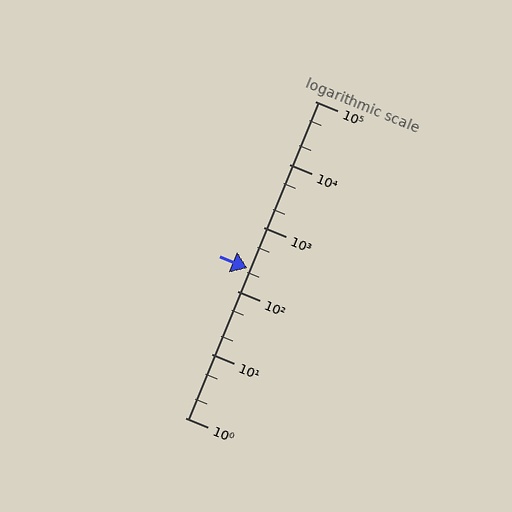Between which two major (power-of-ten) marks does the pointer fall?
The pointer is between 100 and 1000.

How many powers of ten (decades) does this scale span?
The scale spans 5 decades, from 1 to 100000.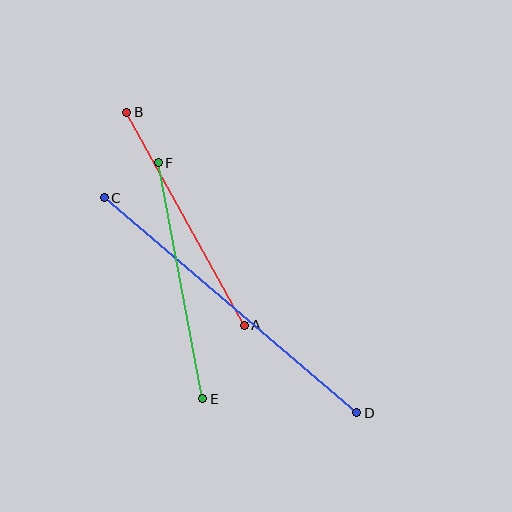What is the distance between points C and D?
The distance is approximately 332 pixels.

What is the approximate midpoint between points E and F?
The midpoint is at approximately (180, 281) pixels.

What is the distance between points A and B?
The distance is approximately 243 pixels.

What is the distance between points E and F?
The distance is approximately 240 pixels.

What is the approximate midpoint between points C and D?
The midpoint is at approximately (230, 305) pixels.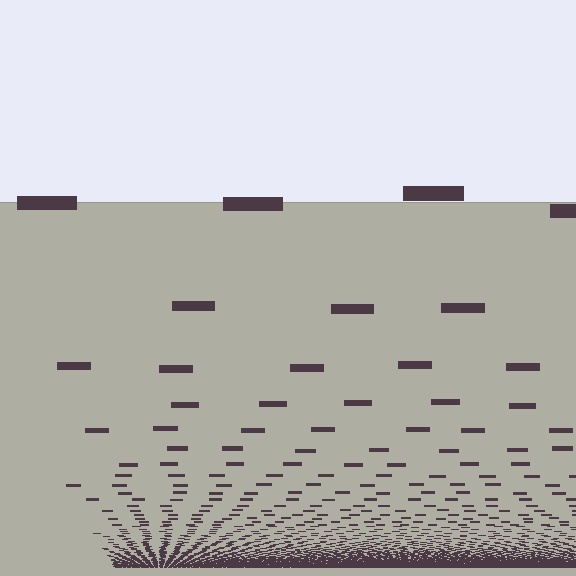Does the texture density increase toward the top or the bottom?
Density increases toward the bottom.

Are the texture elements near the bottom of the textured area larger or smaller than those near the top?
Smaller. The gradient is inverted — elements near the bottom are smaller and denser.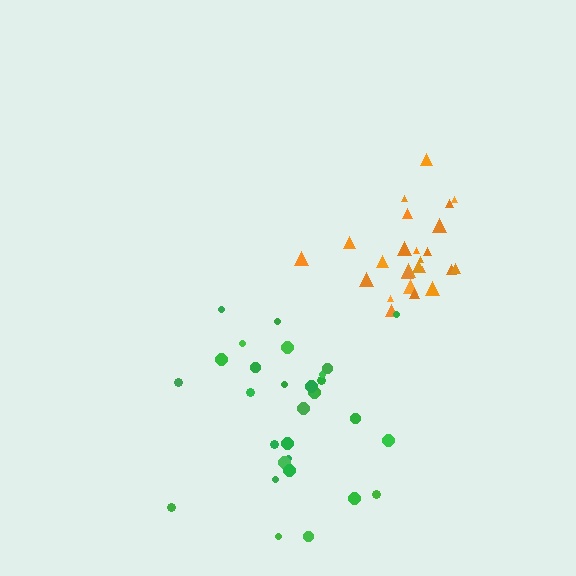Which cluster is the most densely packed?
Orange.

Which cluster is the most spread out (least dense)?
Green.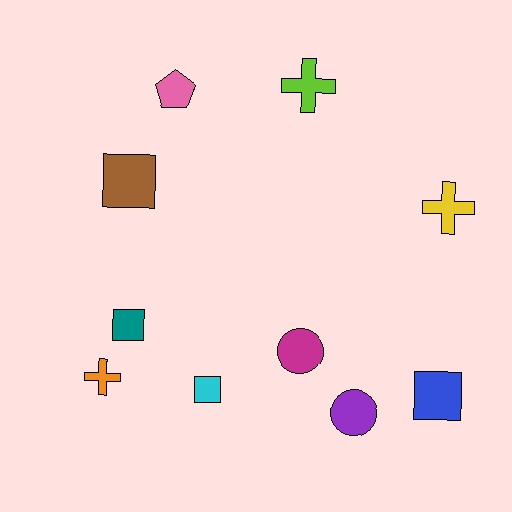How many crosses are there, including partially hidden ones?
There are 3 crosses.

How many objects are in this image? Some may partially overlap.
There are 10 objects.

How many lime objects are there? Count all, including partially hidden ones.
There is 1 lime object.